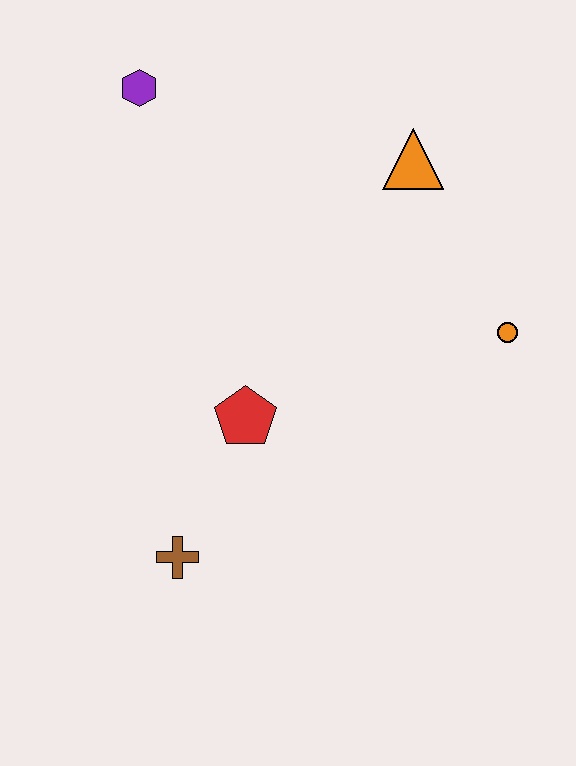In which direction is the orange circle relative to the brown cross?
The orange circle is to the right of the brown cross.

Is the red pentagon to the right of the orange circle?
No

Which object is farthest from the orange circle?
The purple hexagon is farthest from the orange circle.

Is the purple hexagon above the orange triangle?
Yes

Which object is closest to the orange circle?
The orange triangle is closest to the orange circle.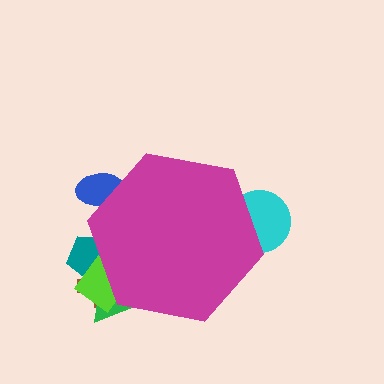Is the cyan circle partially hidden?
Yes, the cyan circle is partially hidden behind the magenta hexagon.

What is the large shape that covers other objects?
A magenta hexagon.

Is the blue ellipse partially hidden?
Yes, the blue ellipse is partially hidden behind the magenta hexagon.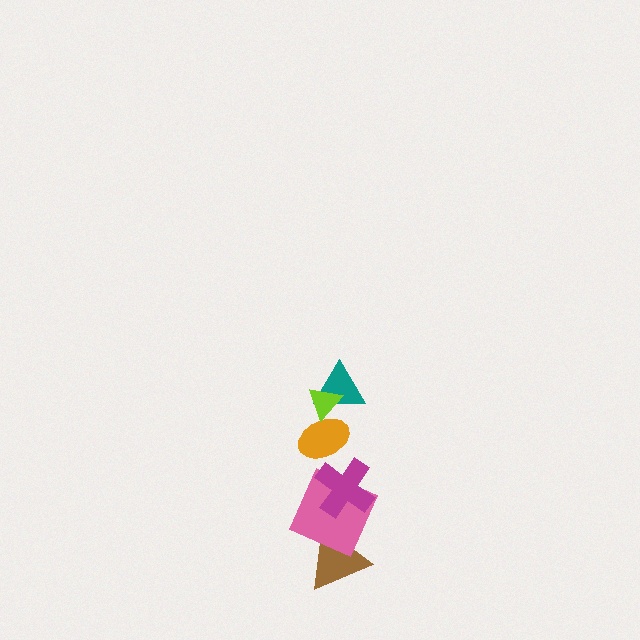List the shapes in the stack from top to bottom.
From top to bottom: the lime triangle, the teal triangle, the orange ellipse, the magenta cross, the pink square, the brown triangle.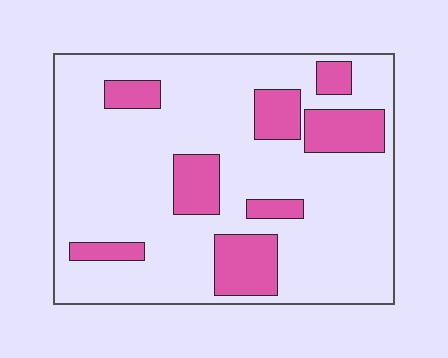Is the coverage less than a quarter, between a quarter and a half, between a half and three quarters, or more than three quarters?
Less than a quarter.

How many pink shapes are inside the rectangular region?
8.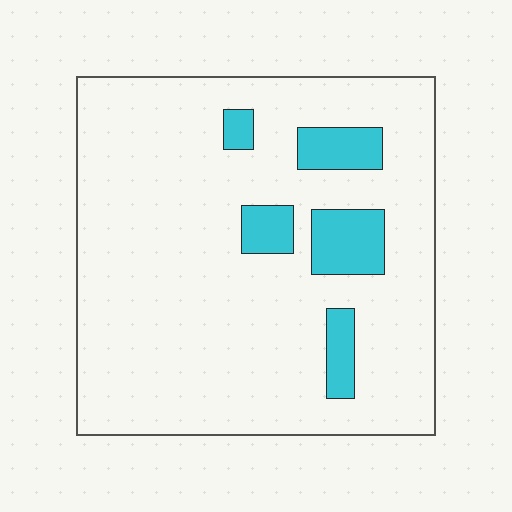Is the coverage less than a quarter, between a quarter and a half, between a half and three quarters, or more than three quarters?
Less than a quarter.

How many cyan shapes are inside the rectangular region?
5.